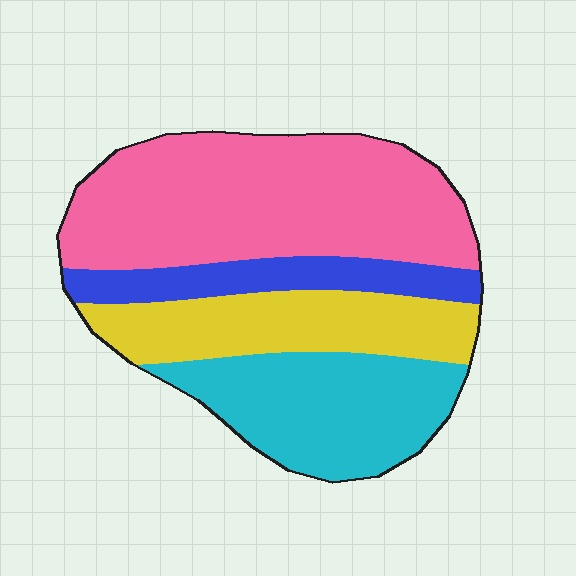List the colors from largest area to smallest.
From largest to smallest: pink, cyan, yellow, blue.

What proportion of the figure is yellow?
Yellow covers 21% of the figure.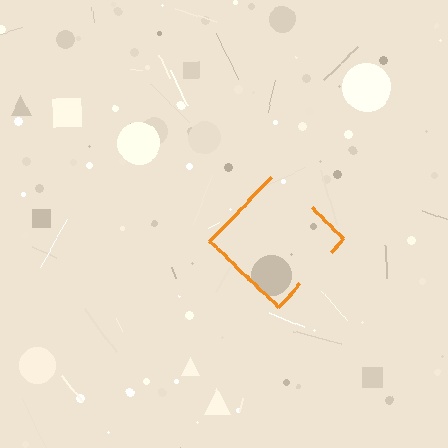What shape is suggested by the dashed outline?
The dashed outline suggests a diamond.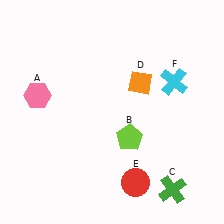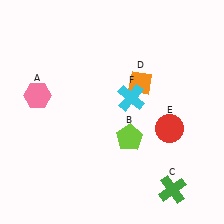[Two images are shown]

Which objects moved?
The objects that moved are: the red circle (E), the cyan cross (F).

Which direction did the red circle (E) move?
The red circle (E) moved up.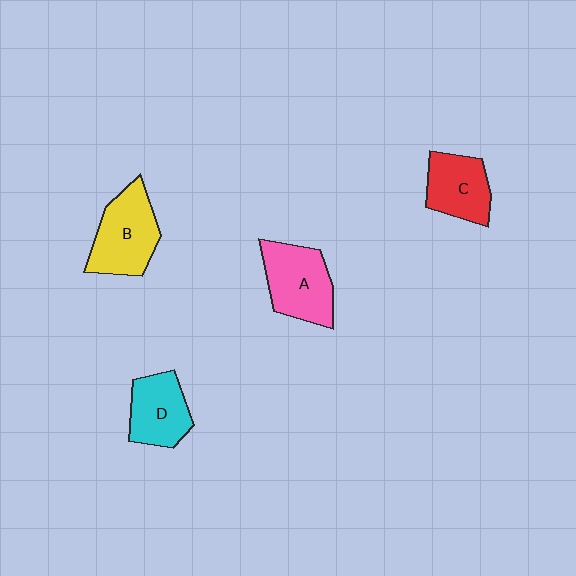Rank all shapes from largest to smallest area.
From largest to smallest: B (yellow), A (pink), D (cyan), C (red).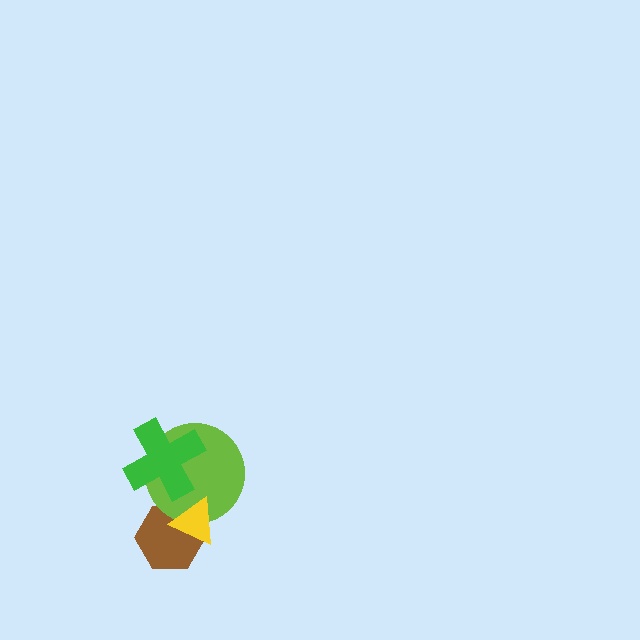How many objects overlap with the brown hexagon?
2 objects overlap with the brown hexagon.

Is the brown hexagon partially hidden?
Yes, it is partially covered by another shape.